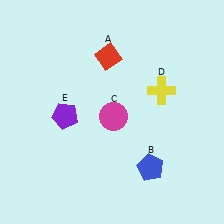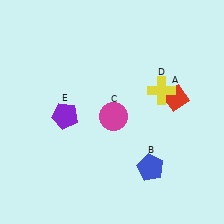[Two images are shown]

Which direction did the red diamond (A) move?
The red diamond (A) moved right.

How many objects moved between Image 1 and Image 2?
1 object moved between the two images.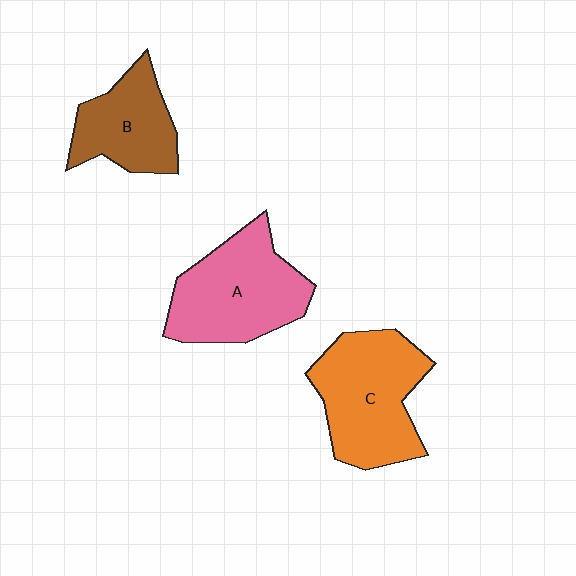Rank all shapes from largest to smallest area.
From largest to smallest: C (orange), A (pink), B (brown).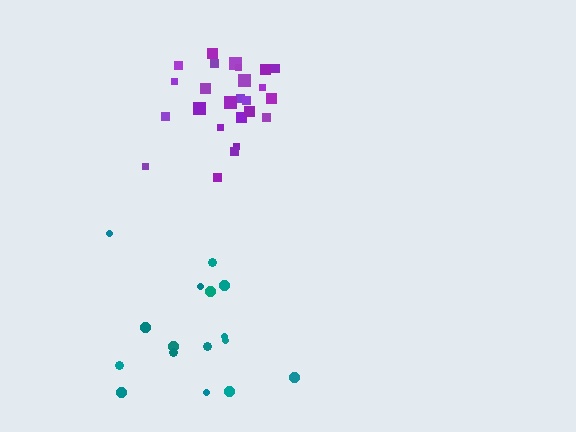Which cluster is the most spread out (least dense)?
Teal.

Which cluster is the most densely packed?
Purple.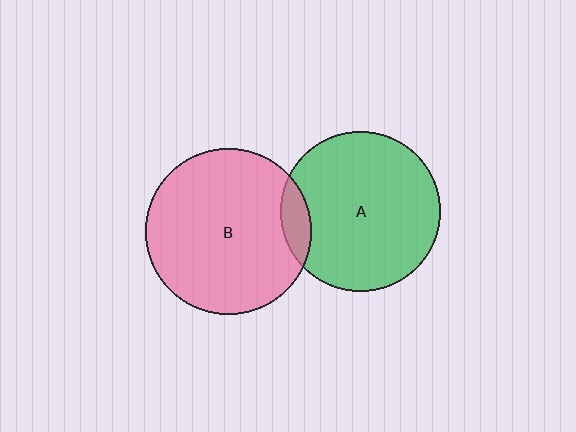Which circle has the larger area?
Circle B (pink).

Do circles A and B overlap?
Yes.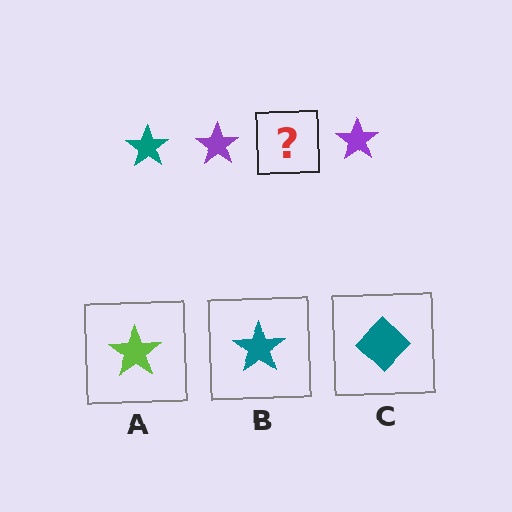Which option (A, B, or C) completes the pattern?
B.